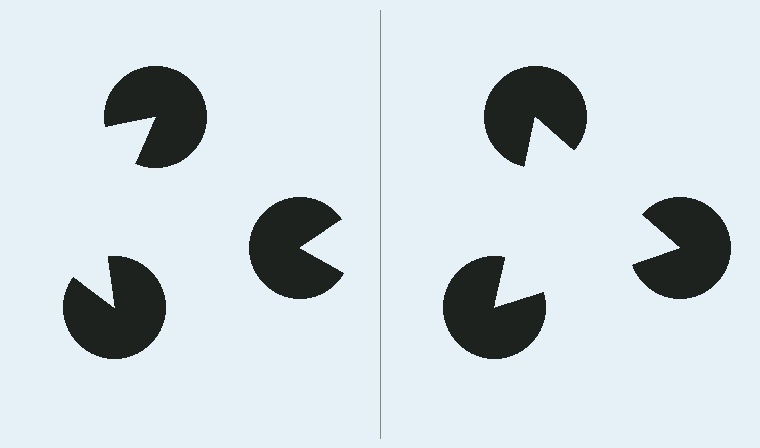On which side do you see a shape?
An illusory triangle appears on the right side. On the left side the wedge cuts are rotated, so no coherent shape forms.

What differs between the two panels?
The pac-man discs are positioned identically on both sides; only the wedge orientations differ. On the right they align to a triangle; on the left they are misaligned.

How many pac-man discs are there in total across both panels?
6 — 3 on each side.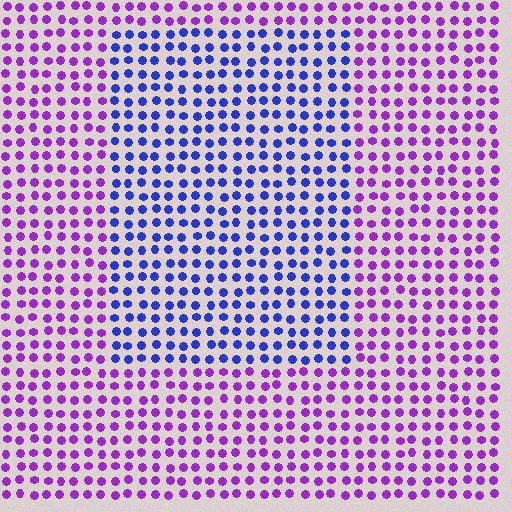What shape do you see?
I see a rectangle.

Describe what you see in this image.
The image is filled with small purple elements in a uniform arrangement. A rectangle-shaped region is visible where the elements are tinted to a slightly different hue, forming a subtle color boundary.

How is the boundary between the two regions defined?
The boundary is defined purely by a slight shift in hue (about 49 degrees). Spacing, size, and orientation are identical on both sides.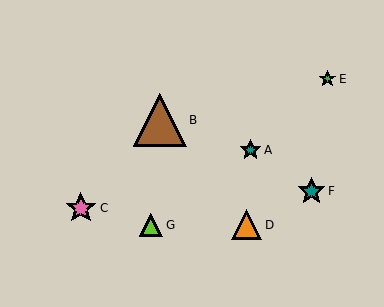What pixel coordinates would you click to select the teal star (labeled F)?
Click at (311, 191) to select the teal star F.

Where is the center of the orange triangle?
The center of the orange triangle is at (247, 225).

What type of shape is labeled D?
Shape D is an orange triangle.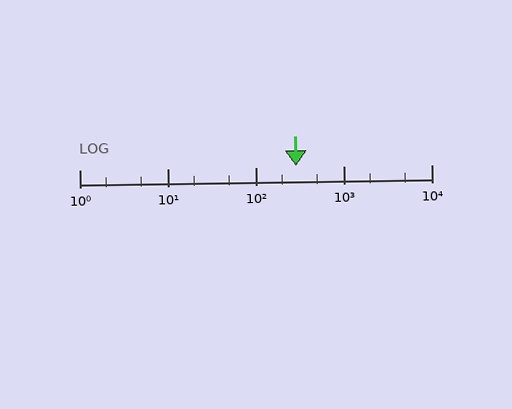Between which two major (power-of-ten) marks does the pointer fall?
The pointer is between 100 and 1000.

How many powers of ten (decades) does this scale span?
The scale spans 4 decades, from 1 to 10000.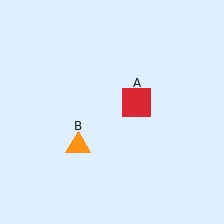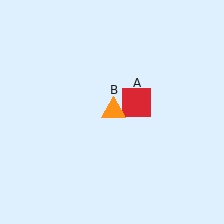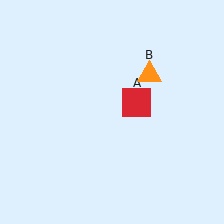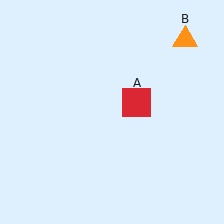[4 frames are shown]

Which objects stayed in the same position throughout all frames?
Red square (object A) remained stationary.